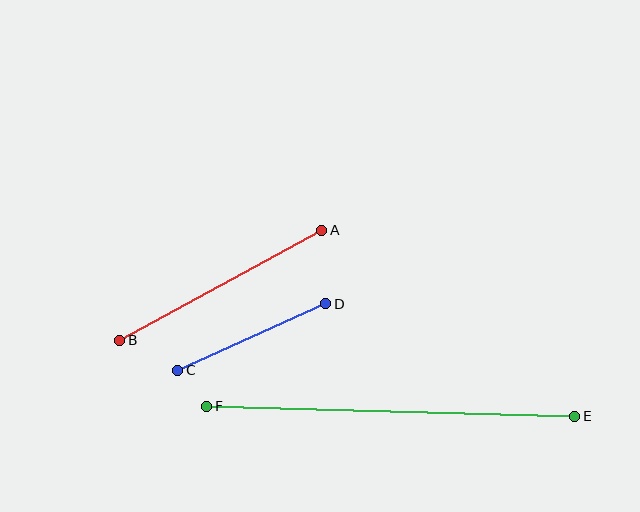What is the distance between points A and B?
The distance is approximately 230 pixels.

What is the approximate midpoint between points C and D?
The midpoint is at approximately (252, 337) pixels.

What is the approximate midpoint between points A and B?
The midpoint is at approximately (221, 285) pixels.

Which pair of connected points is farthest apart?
Points E and F are farthest apart.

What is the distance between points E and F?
The distance is approximately 368 pixels.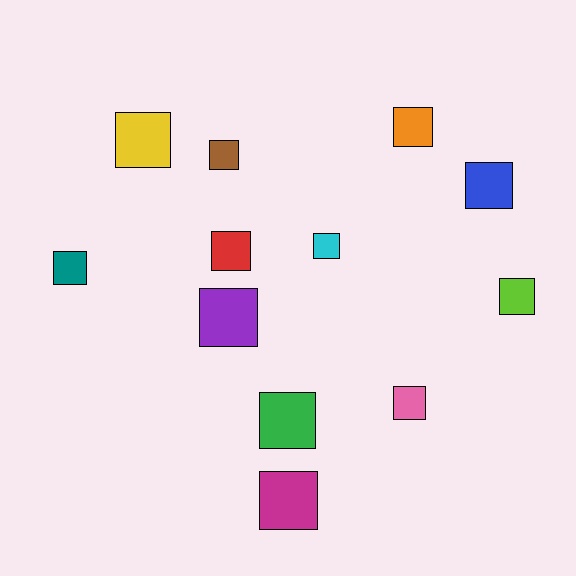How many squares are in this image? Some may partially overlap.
There are 12 squares.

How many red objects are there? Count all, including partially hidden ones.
There is 1 red object.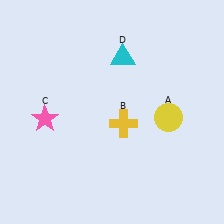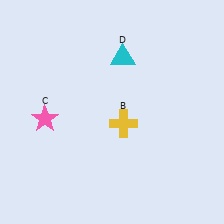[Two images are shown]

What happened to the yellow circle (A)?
The yellow circle (A) was removed in Image 2. It was in the bottom-right area of Image 1.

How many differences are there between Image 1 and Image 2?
There is 1 difference between the two images.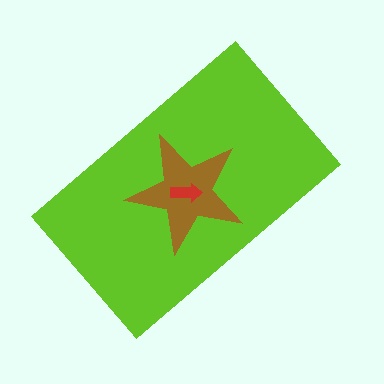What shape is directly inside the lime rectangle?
The brown star.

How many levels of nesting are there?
3.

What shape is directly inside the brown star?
The red arrow.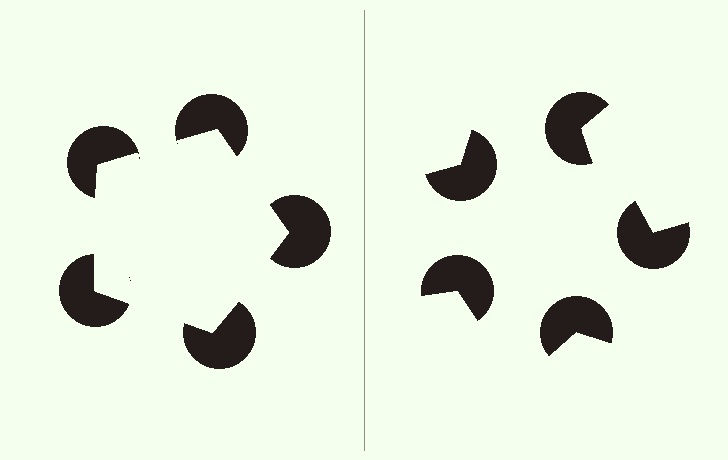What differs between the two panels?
The pac-man discs are positioned identically on both sides; only the wedge orientations differ. On the left they align to a pentagon; on the right they are misaligned.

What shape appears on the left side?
An illusory pentagon.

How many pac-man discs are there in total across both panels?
10 — 5 on each side.